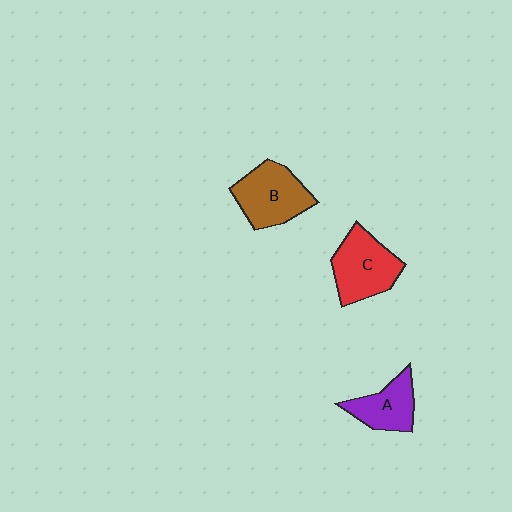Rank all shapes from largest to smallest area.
From largest to smallest: C (red), B (brown), A (purple).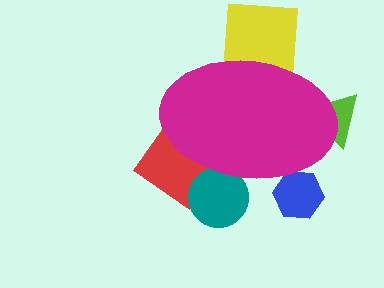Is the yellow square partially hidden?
Yes, the yellow square is partially hidden behind the magenta ellipse.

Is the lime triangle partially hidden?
Yes, the lime triangle is partially hidden behind the magenta ellipse.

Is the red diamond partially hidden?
Yes, the red diamond is partially hidden behind the magenta ellipse.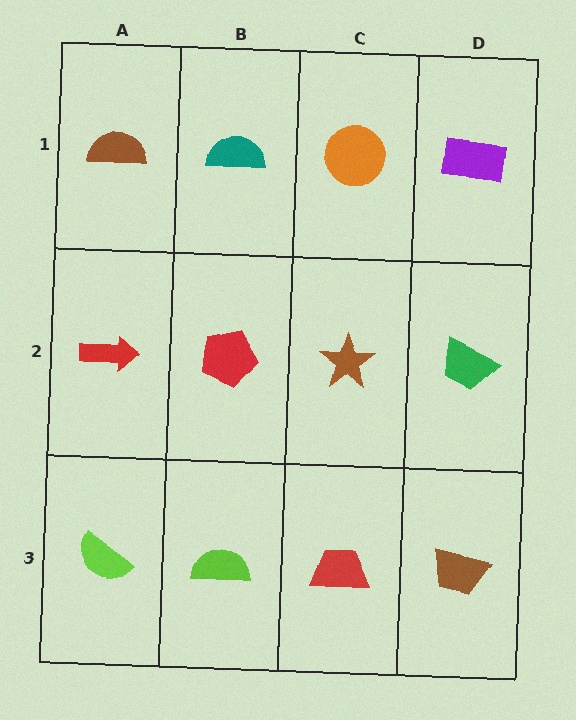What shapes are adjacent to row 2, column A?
A brown semicircle (row 1, column A), a lime semicircle (row 3, column A), a red pentagon (row 2, column B).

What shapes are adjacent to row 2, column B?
A teal semicircle (row 1, column B), a lime semicircle (row 3, column B), a red arrow (row 2, column A), a brown star (row 2, column C).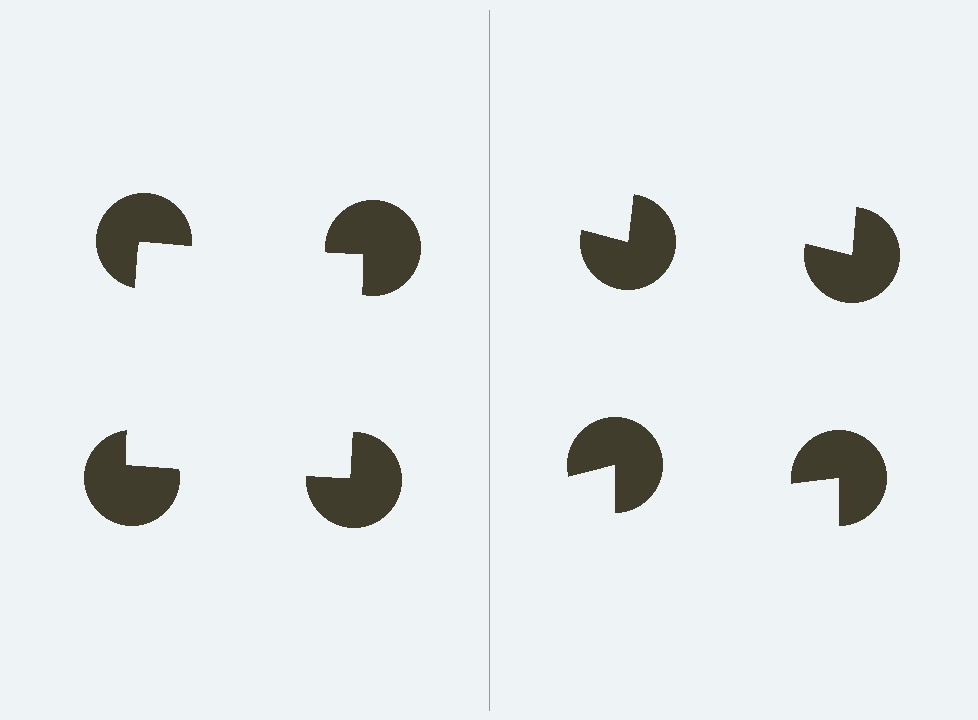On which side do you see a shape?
An illusory square appears on the left side. On the right side the wedge cuts are rotated, so no coherent shape forms.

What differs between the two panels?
The pac-man discs are positioned identically on both sides; only the wedge orientations differ. On the left they align to a square; on the right they are misaligned.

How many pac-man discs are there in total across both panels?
8 — 4 on each side.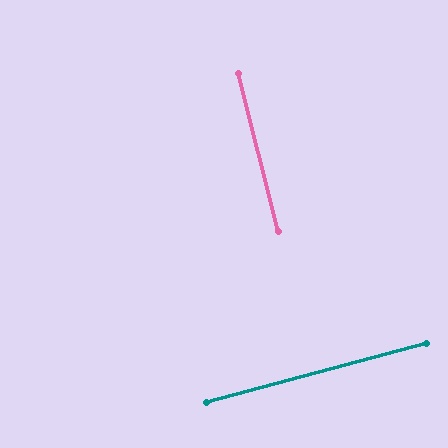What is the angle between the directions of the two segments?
Approximately 89 degrees.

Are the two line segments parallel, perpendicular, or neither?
Perpendicular — they meet at approximately 89°.